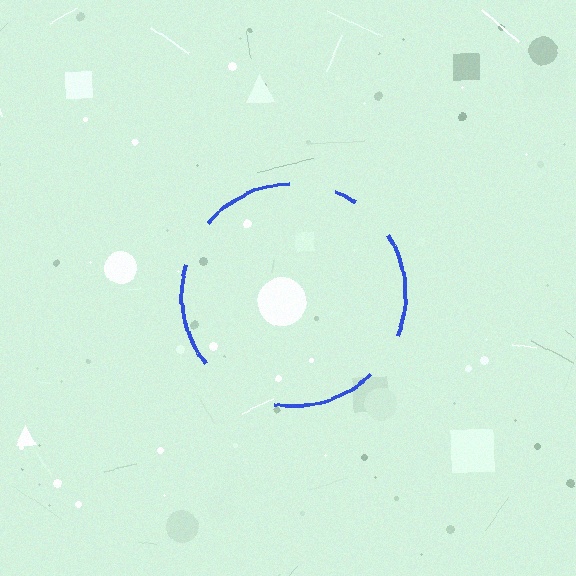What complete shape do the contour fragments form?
The contour fragments form a circle.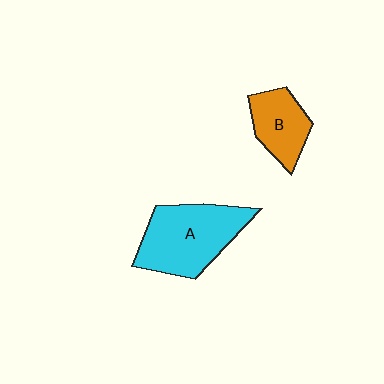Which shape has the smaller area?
Shape B (orange).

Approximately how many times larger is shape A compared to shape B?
Approximately 1.8 times.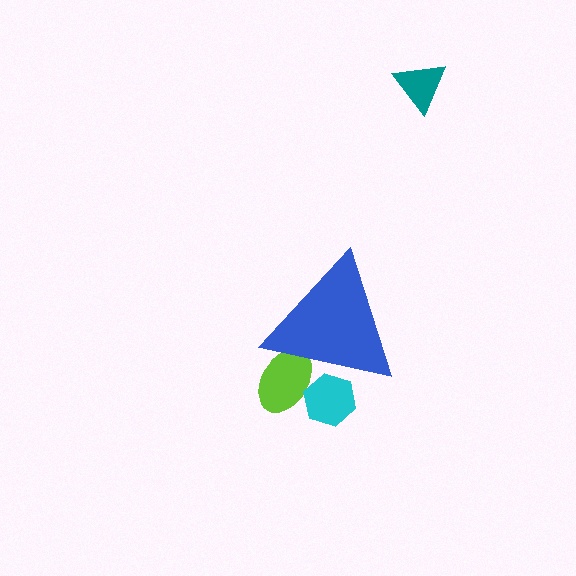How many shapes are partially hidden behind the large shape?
2 shapes are partially hidden.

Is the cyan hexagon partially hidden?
Yes, the cyan hexagon is partially hidden behind the blue triangle.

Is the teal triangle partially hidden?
No, the teal triangle is fully visible.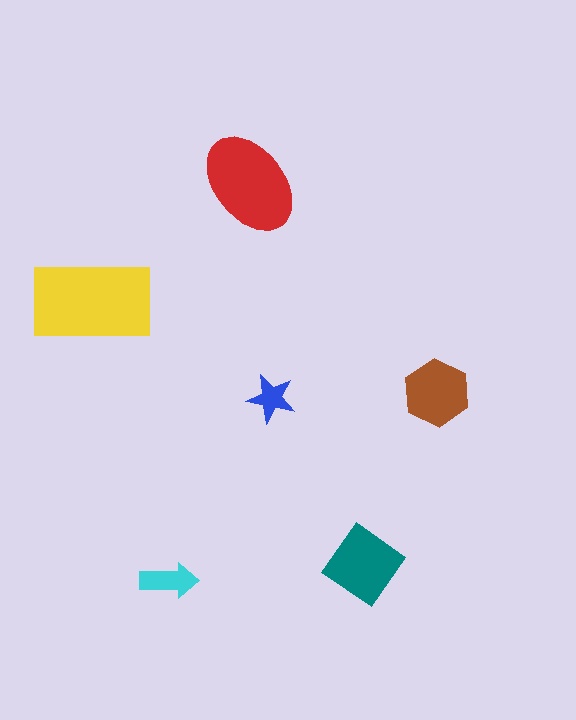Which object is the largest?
The yellow rectangle.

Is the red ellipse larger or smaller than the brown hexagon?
Larger.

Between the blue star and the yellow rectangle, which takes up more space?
The yellow rectangle.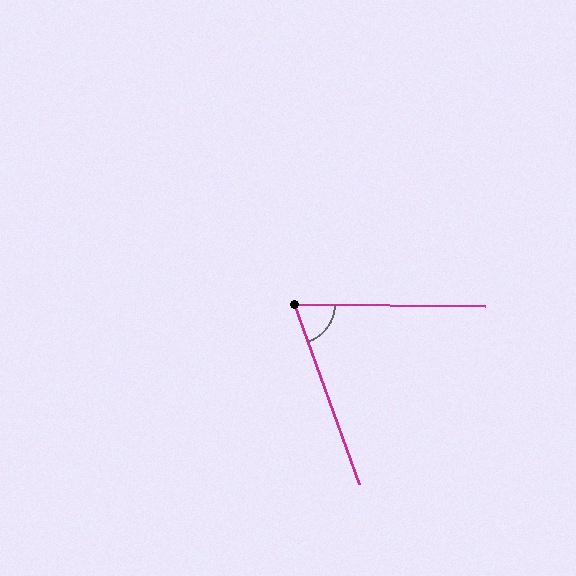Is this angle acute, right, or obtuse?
It is acute.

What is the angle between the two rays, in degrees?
Approximately 70 degrees.